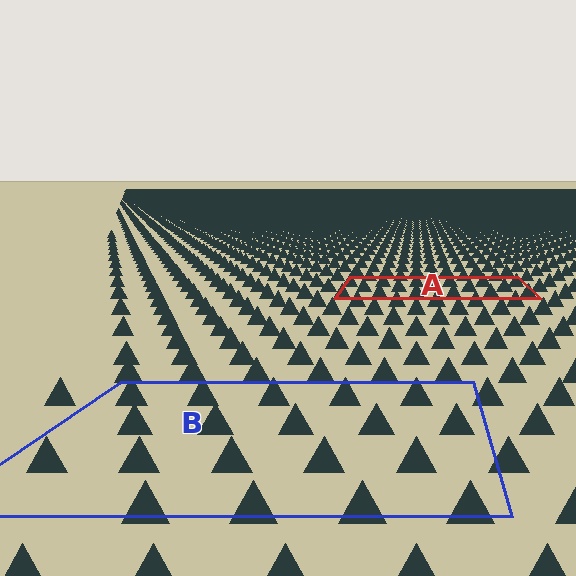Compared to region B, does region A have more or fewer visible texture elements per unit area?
Region A has more texture elements per unit area — they are packed more densely because it is farther away.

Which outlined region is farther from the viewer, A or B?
Region A is farther from the viewer — the texture elements inside it appear smaller and more densely packed.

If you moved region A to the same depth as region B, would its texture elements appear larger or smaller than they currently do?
They would appear larger. At a closer depth, the same texture elements are projected at a bigger on-screen size.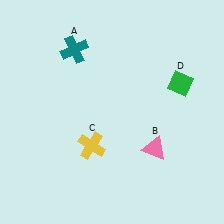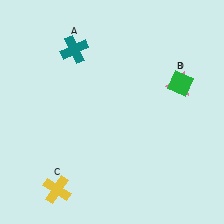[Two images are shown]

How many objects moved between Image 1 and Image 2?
2 objects moved between the two images.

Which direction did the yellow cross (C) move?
The yellow cross (C) moved down.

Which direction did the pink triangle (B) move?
The pink triangle (B) moved up.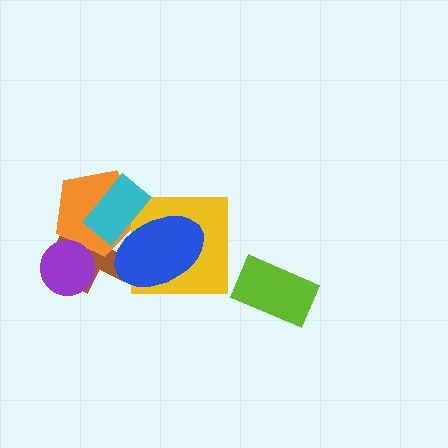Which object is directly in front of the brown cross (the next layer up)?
The orange pentagon is directly in front of the brown cross.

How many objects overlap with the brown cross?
4 objects overlap with the brown cross.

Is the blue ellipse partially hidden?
Yes, it is partially covered by another shape.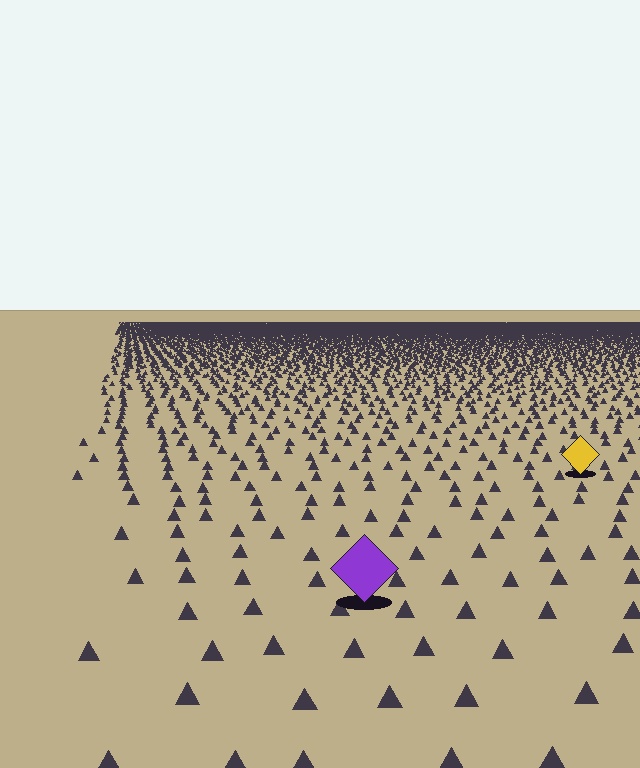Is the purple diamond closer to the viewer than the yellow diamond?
Yes. The purple diamond is closer — you can tell from the texture gradient: the ground texture is coarser near it.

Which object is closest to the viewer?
The purple diamond is closest. The texture marks near it are larger and more spread out.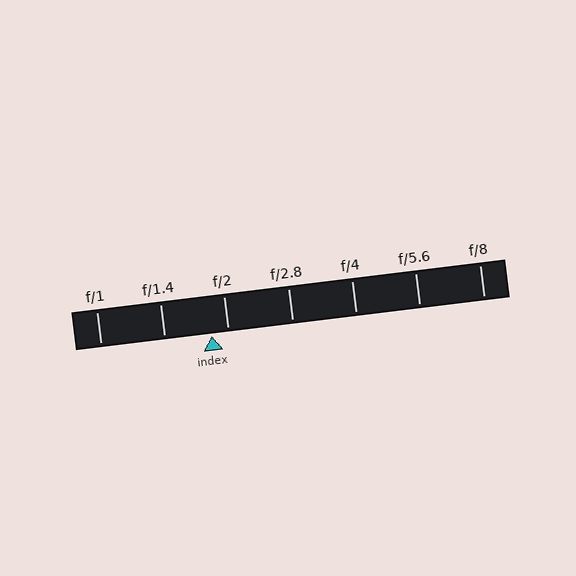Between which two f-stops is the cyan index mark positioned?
The index mark is between f/1.4 and f/2.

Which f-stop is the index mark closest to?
The index mark is closest to f/2.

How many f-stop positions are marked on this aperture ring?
There are 7 f-stop positions marked.